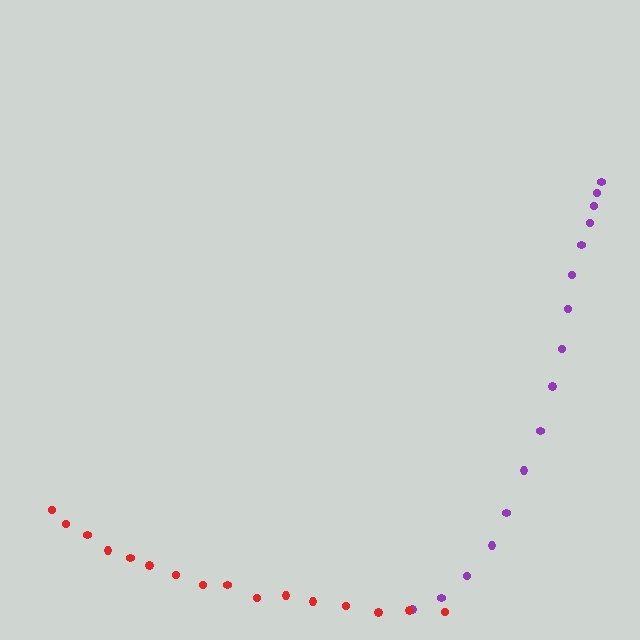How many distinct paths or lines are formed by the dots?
There are 2 distinct paths.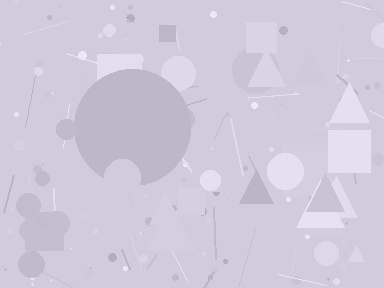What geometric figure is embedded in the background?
A circle is embedded in the background.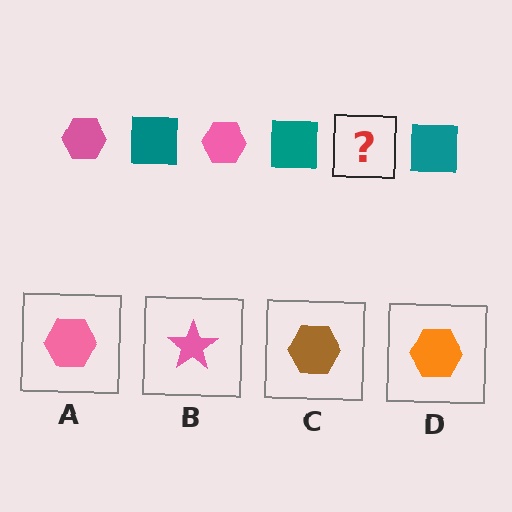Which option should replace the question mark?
Option A.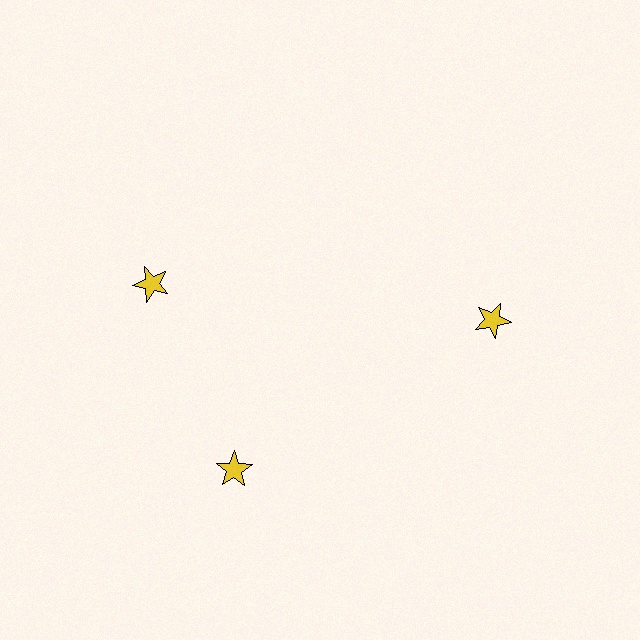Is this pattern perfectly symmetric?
No. The 3 yellow stars are arranged in a ring, but one element near the 11 o'clock position is rotated out of alignment along the ring, breaking the 3-fold rotational symmetry.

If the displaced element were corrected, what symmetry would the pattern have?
It would have 3-fold rotational symmetry — the pattern would map onto itself every 120 degrees.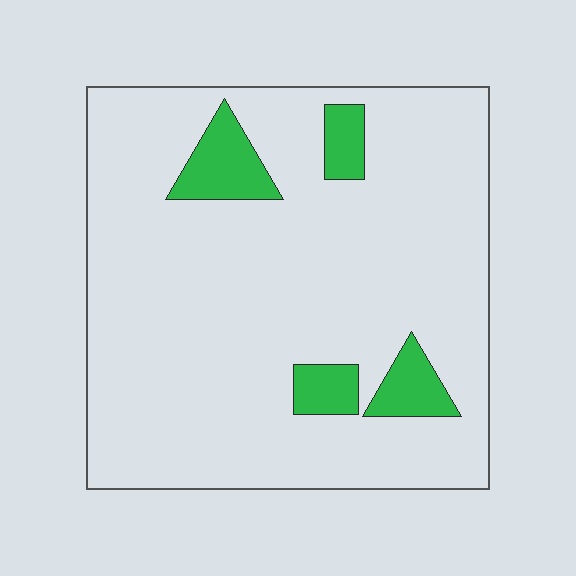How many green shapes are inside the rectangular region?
4.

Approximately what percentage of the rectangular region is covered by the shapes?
Approximately 10%.